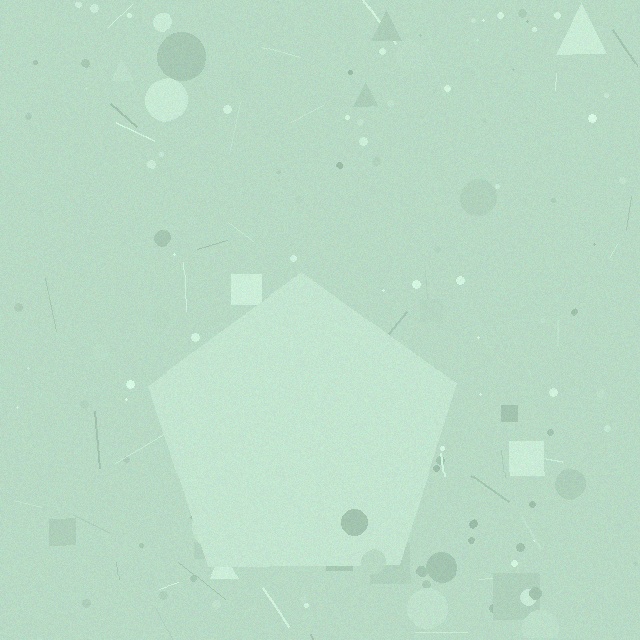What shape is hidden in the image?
A pentagon is hidden in the image.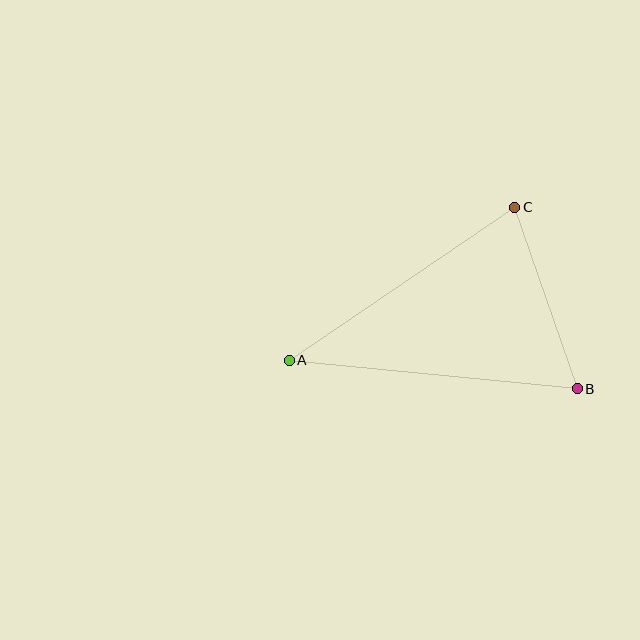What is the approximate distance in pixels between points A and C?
The distance between A and C is approximately 272 pixels.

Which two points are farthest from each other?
Points A and B are farthest from each other.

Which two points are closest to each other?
Points B and C are closest to each other.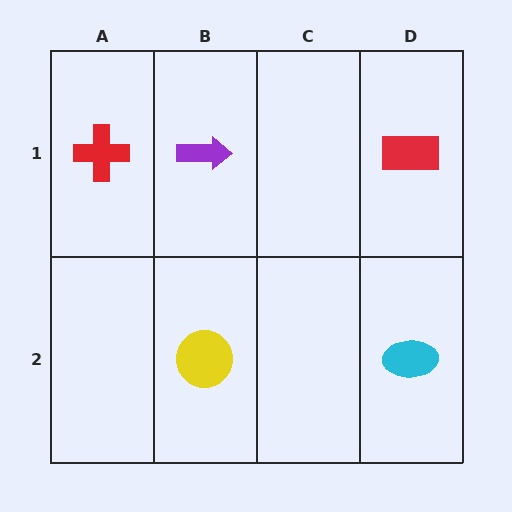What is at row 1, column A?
A red cross.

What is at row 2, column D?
A cyan ellipse.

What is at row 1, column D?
A red rectangle.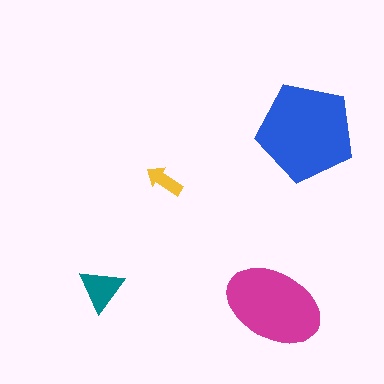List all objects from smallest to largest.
The yellow arrow, the teal triangle, the magenta ellipse, the blue pentagon.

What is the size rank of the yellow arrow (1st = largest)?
4th.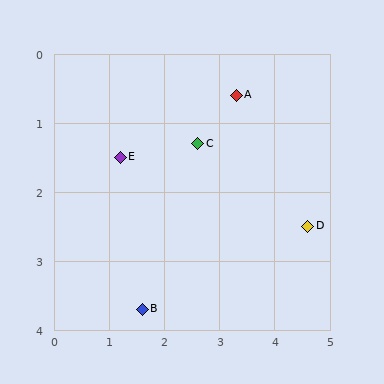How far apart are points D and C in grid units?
Points D and C are about 2.3 grid units apart.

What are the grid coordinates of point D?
Point D is at approximately (4.6, 2.5).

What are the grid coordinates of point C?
Point C is at approximately (2.6, 1.3).